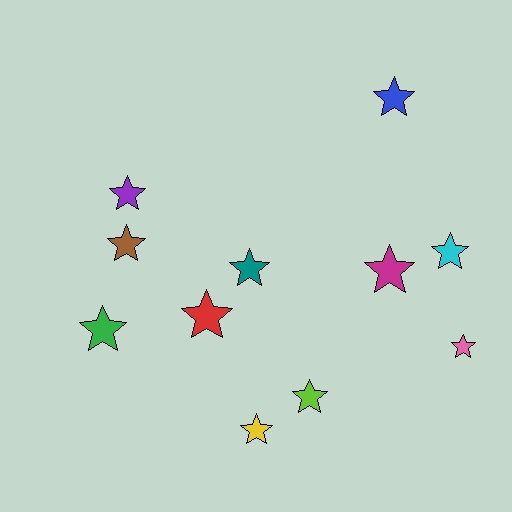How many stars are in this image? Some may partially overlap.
There are 11 stars.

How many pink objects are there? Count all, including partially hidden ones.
There is 1 pink object.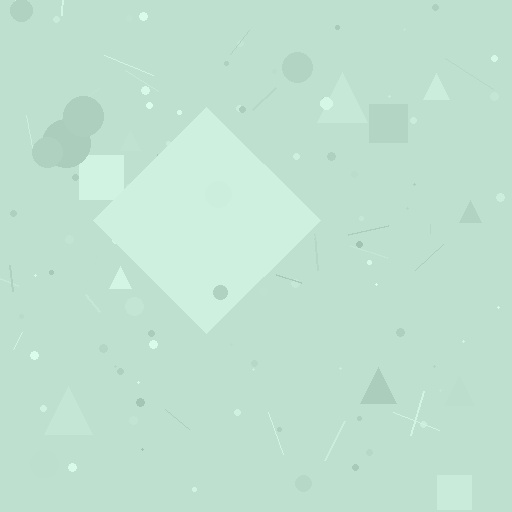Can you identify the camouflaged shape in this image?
The camouflaged shape is a diamond.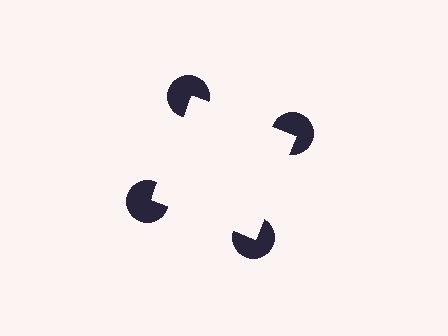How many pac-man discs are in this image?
There are 4 — one at each vertex of the illusory square.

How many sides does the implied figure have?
4 sides.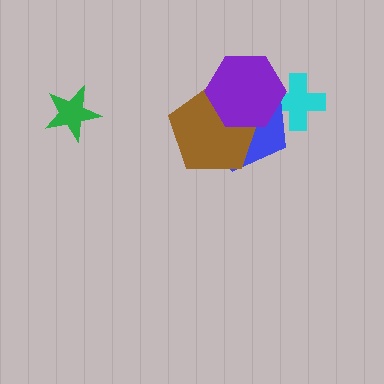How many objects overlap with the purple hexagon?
3 objects overlap with the purple hexagon.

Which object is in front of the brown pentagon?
The purple hexagon is in front of the brown pentagon.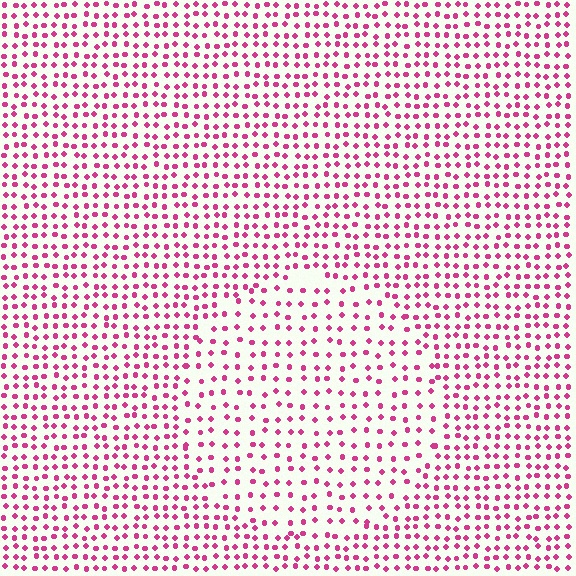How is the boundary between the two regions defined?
The boundary is defined by a change in element density (approximately 1.6x ratio). All elements are the same color, size, and shape.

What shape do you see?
I see a circle.